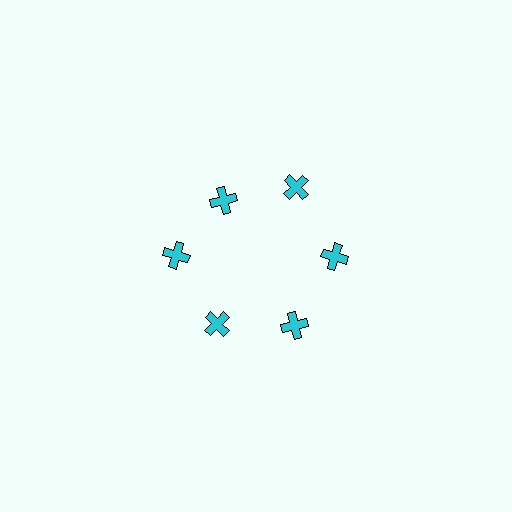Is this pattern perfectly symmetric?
No. The 6 cyan crosses are arranged in a ring, but one element near the 11 o'clock position is pulled inward toward the center, breaking the 6-fold rotational symmetry.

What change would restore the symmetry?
The symmetry would be restored by moving it outward, back onto the ring so that all 6 crosses sit at equal angles and equal distance from the center.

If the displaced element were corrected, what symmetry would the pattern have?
It would have 6-fold rotational symmetry — the pattern would map onto itself every 60 degrees.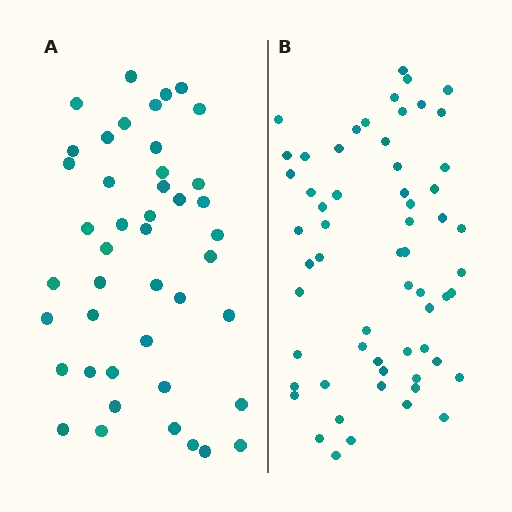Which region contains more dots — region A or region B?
Region B (the right region) has more dots.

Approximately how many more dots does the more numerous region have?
Region B has approximately 15 more dots than region A.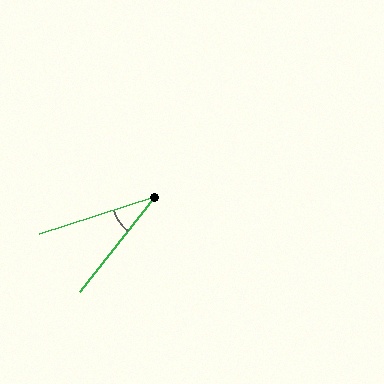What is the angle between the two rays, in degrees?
Approximately 34 degrees.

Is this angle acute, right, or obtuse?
It is acute.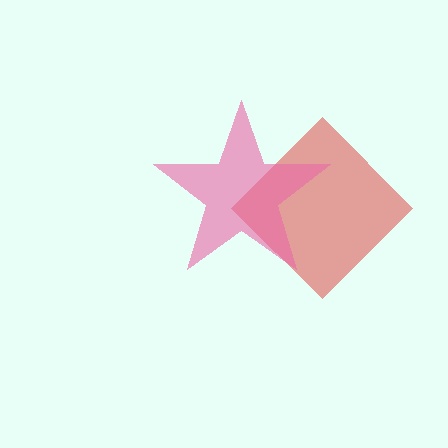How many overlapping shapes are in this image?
There are 2 overlapping shapes in the image.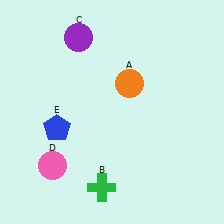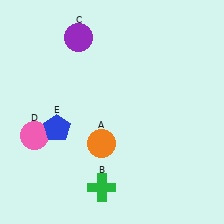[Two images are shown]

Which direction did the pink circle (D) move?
The pink circle (D) moved up.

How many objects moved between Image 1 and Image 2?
2 objects moved between the two images.